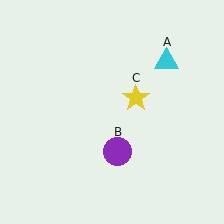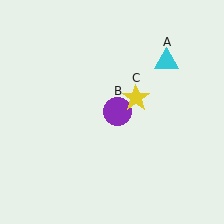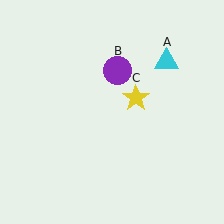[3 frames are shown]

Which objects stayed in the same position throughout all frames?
Cyan triangle (object A) and yellow star (object C) remained stationary.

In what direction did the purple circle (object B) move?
The purple circle (object B) moved up.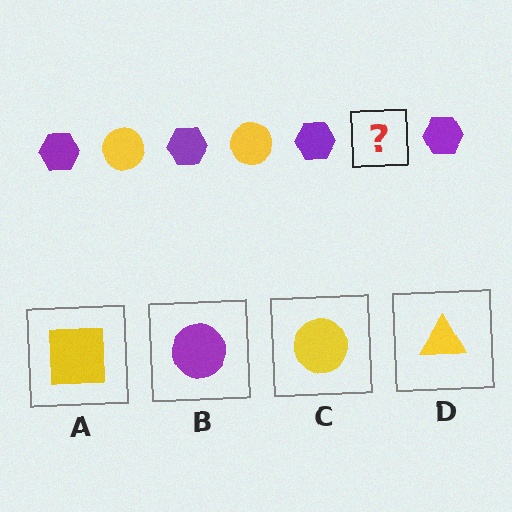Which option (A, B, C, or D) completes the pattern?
C.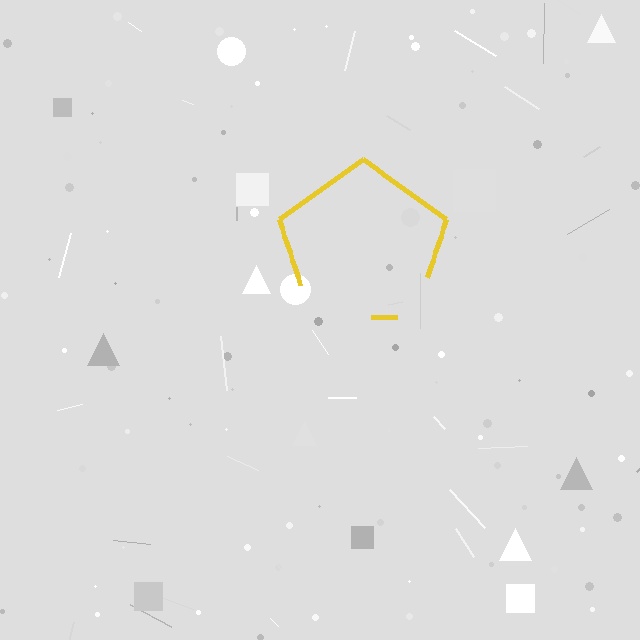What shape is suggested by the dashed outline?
The dashed outline suggests a pentagon.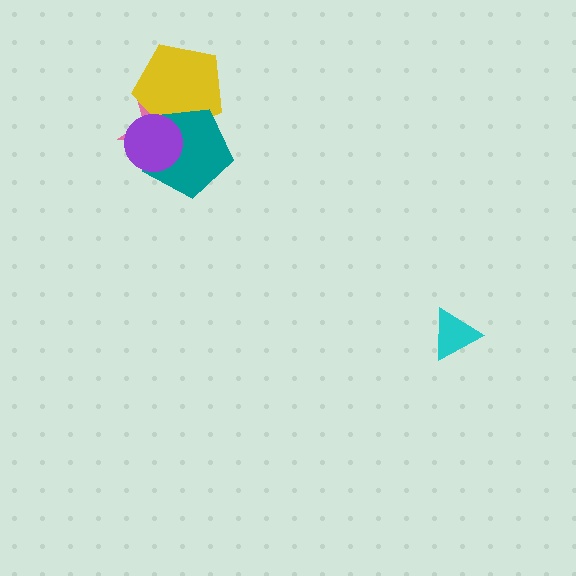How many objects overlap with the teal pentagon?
3 objects overlap with the teal pentagon.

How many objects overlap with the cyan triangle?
0 objects overlap with the cyan triangle.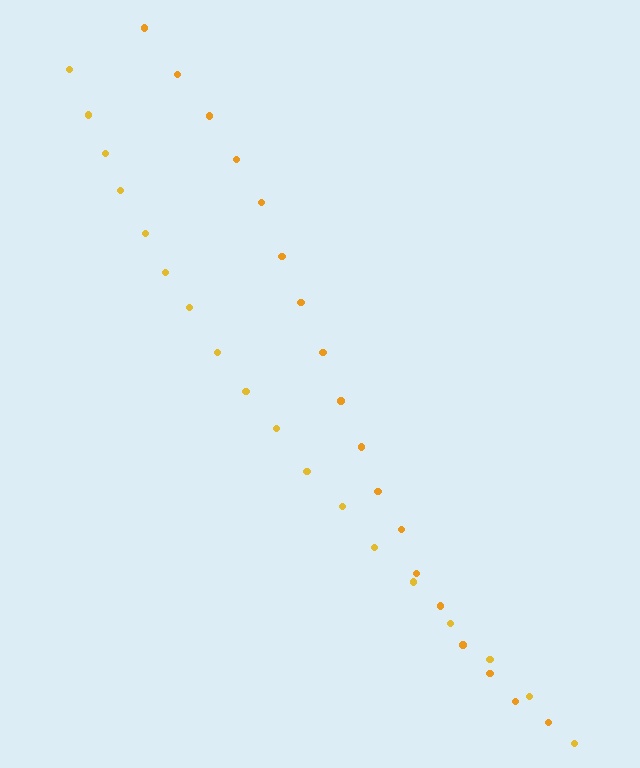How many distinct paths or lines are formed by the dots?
There are 2 distinct paths.